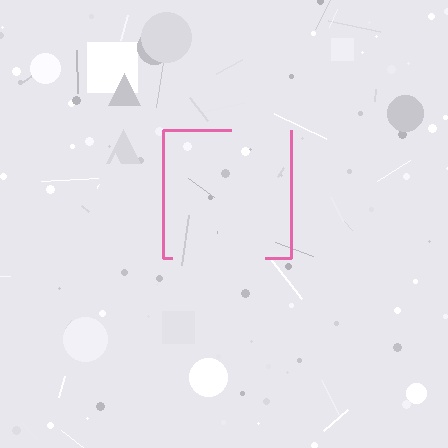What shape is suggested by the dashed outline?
The dashed outline suggests a square.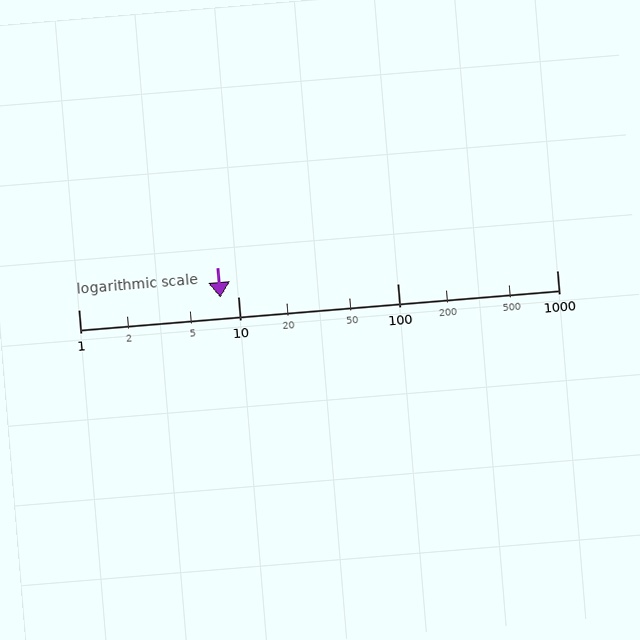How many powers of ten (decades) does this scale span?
The scale spans 3 decades, from 1 to 1000.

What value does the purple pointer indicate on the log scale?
The pointer indicates approximately 7.8.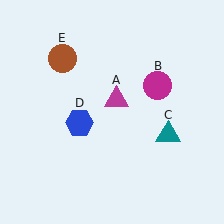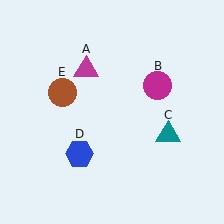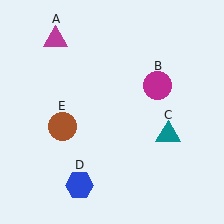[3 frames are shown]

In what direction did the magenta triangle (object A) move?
The magenta triangle (object A) moved up and to the left.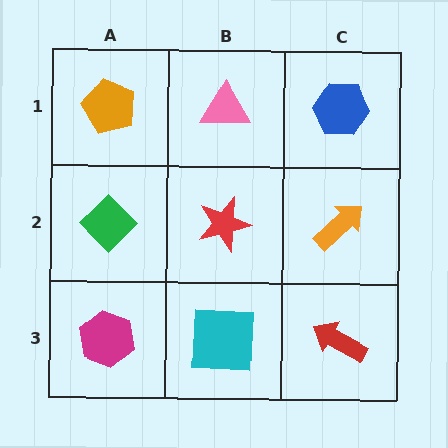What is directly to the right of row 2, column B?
An orange arrow.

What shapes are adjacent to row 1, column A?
A green diamond (row 2, column A), a pink triangle (row 1, column B).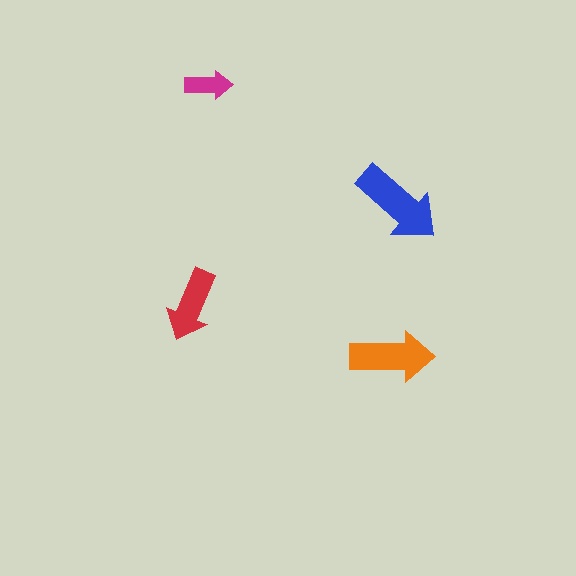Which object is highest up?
The magenta arrow is topmost.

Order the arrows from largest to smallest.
the blue one, the orange one, the red one, the magenta one.